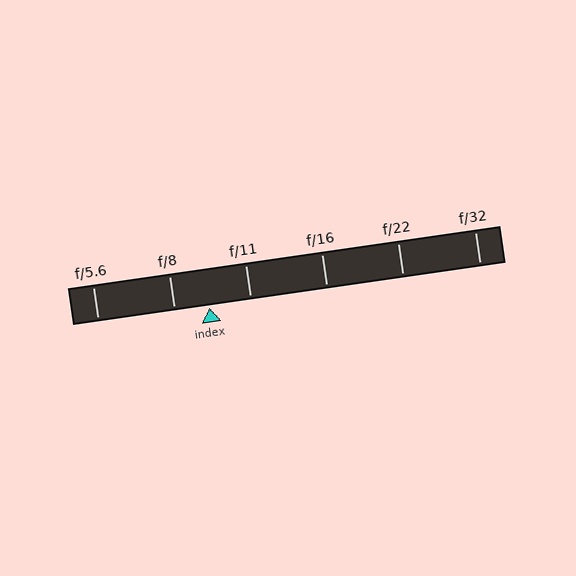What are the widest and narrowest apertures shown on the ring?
The widest aperture shown is f/5.6 and the narrowest is f/32.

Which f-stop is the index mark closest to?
The index mark is closest to f/8.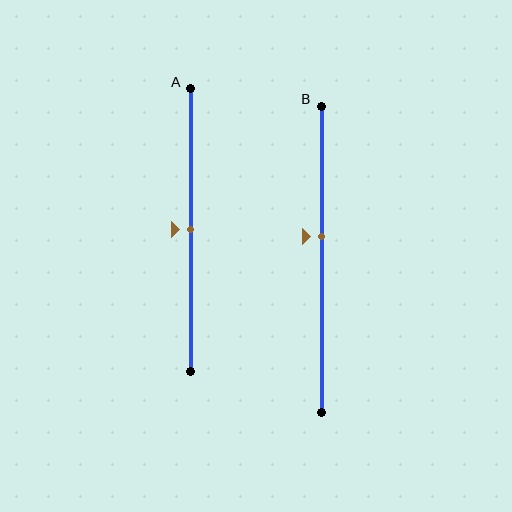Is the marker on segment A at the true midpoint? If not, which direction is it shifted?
Yes, the marker on segment A is at the true midpoint.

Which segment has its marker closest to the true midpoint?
Segment A has its marker closest to the true midpoint.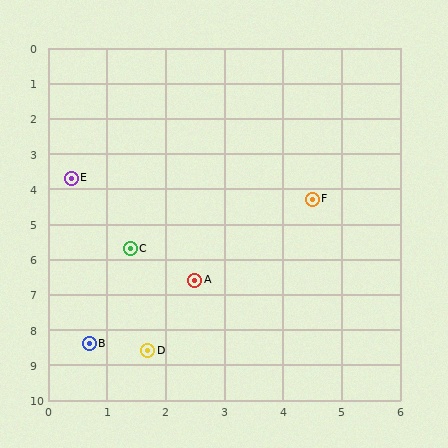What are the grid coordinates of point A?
Point A is at approximately (2.5, 6.6).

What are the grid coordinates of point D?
Point D is at approximately (1.7, 8.6).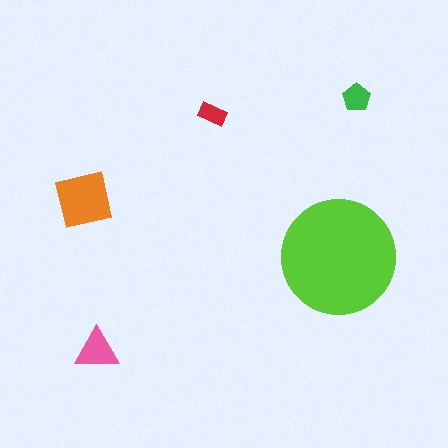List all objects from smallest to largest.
The red rectangle, the green pentagon, the pink triangle, the orange square, the lime circle.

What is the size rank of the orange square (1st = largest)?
2nd.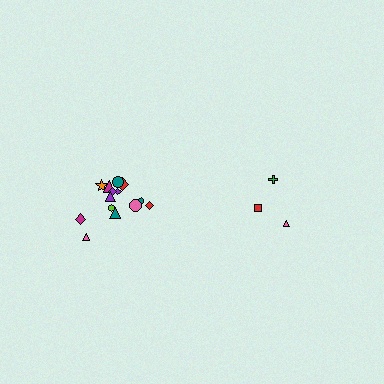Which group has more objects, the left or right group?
The left group.